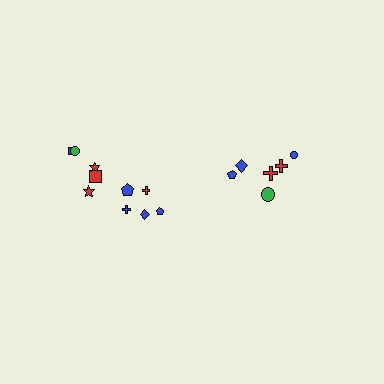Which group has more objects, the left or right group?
The left group.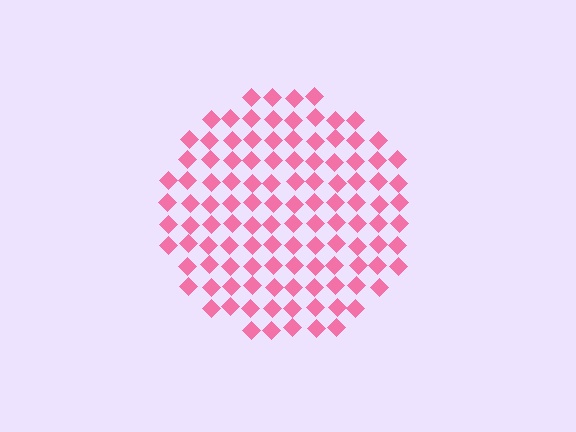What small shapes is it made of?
It is made of small diamonds.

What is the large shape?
The large shape is a circle.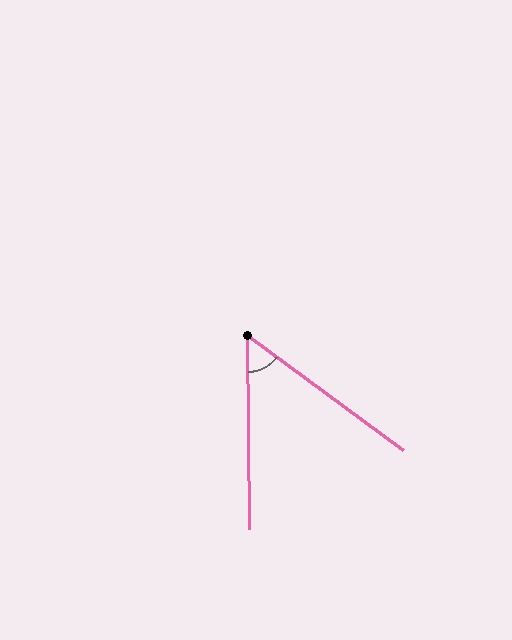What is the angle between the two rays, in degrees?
Approximately 53 degrees.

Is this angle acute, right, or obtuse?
It is acute.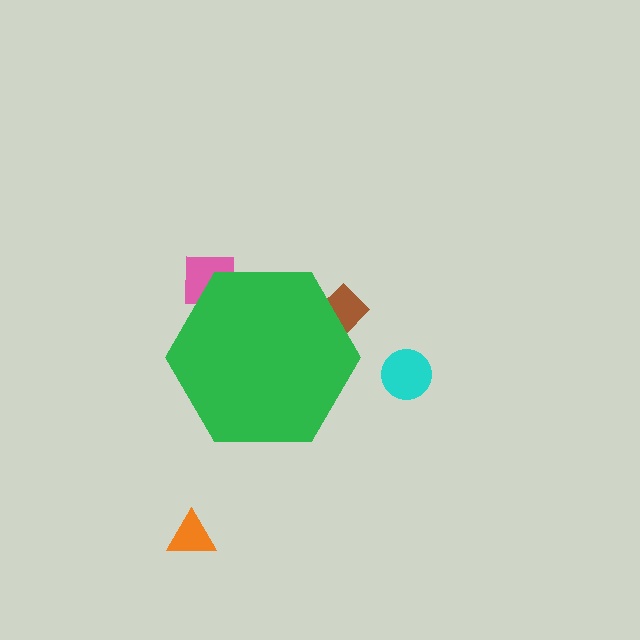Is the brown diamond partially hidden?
Yes, the brown diamond is partially hidden behind the green hexagon.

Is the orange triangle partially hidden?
No, the orange triangle is fully visible.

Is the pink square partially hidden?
Yes, the pink square is partially hidden behind the green hexagon.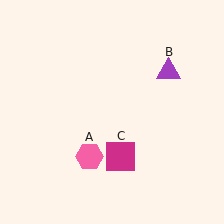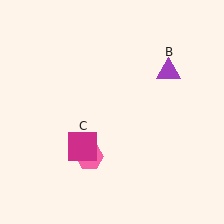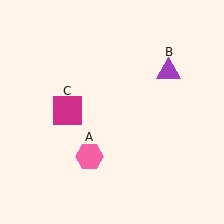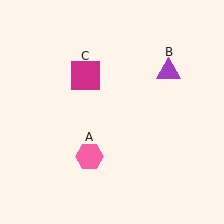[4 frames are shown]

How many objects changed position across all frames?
1 object changed position: magenta square (object C).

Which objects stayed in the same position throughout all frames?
Pink hexagon (object A) and purple triangle (object B) remained stationary.